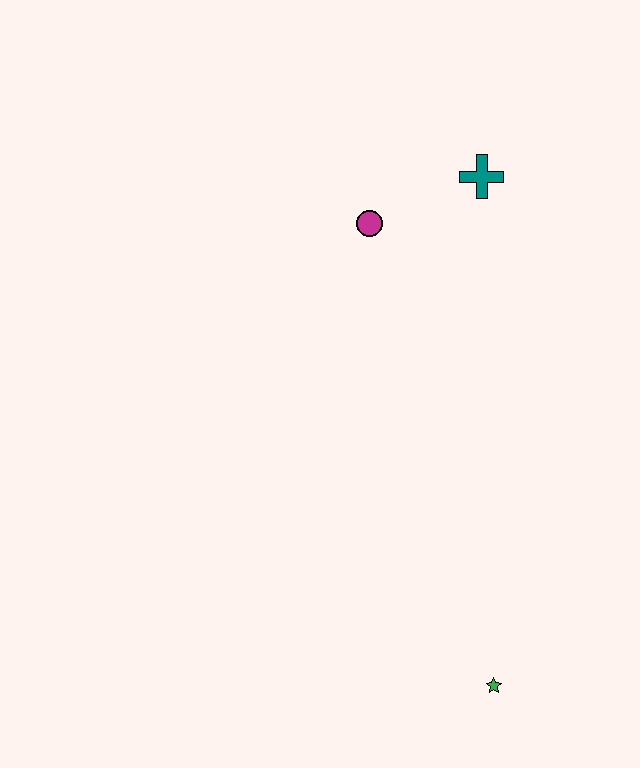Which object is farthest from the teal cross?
The green star is farthest from the teal cross.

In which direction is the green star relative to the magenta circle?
The green star is below the magenta circle.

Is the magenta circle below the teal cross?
Yes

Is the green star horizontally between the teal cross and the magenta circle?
No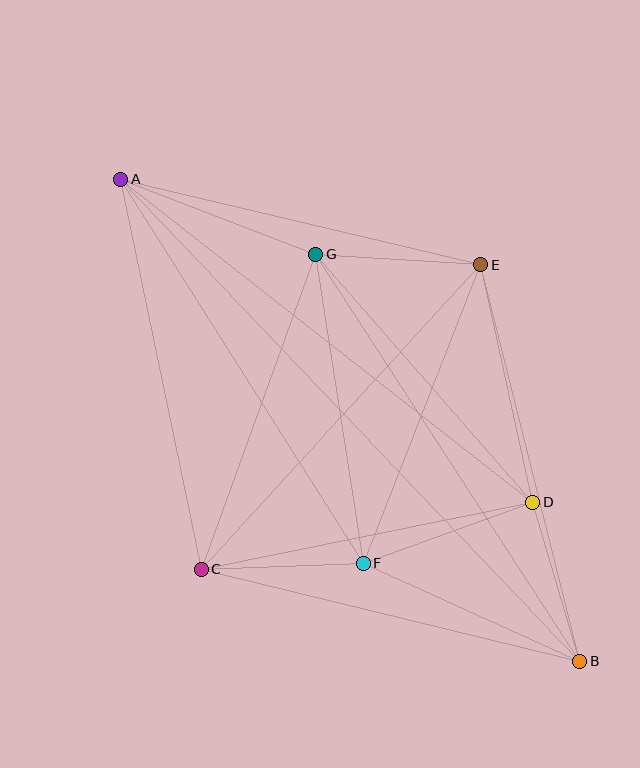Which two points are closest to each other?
Points C and F are closest to each other.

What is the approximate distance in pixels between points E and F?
The distance between E and F is approximately 321 pixels.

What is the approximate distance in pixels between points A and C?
The distance between A and C is approximately 398 pixels.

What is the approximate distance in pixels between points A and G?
The distance between A and G is approximately 209 pixels.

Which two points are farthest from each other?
Points A and B are farthest from each other.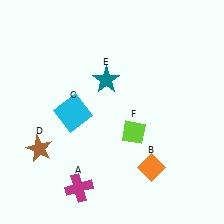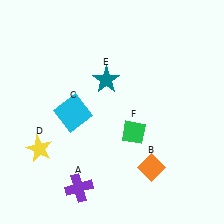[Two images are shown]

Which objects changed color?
A changed from magenta to purple. D changed from brown to yellow. F changed from lime to green.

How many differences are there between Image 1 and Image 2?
There are 3 differences between the two images.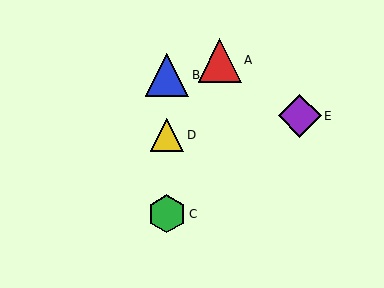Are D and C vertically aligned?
Yes, both are at x≈167.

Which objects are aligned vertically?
Objects B, C, D are aligned vertically.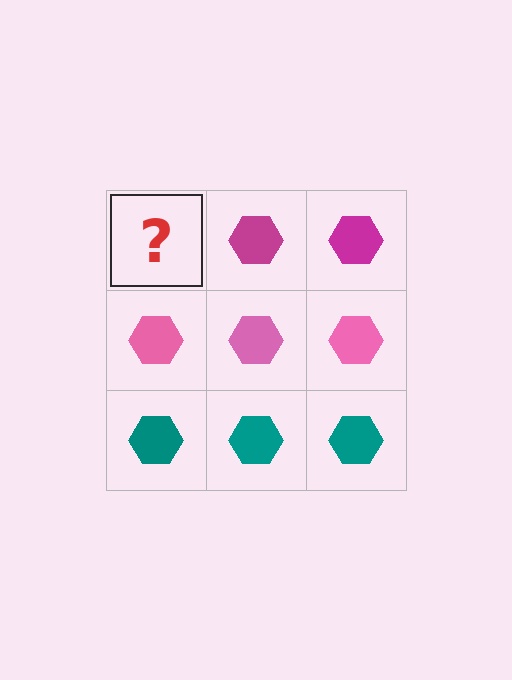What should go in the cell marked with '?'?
The missing cell should contain a magenta hexagon.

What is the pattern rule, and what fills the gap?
The rule is that each row has a consistent color. The gap should be filled with a magenta hexagon.